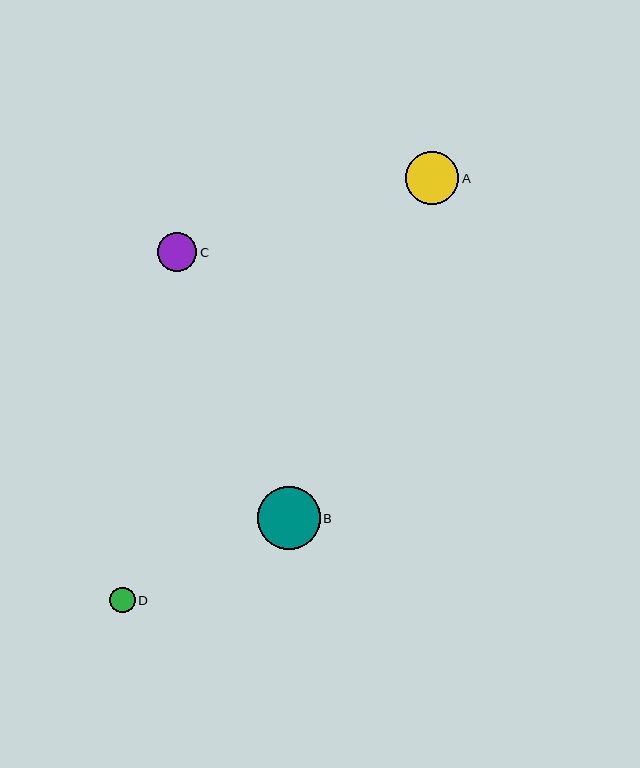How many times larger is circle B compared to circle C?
Circle B is approximately 1.6 times the size of circle C.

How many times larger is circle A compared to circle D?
Circle A is approximately 2.1 times the size of circle D.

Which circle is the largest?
Circle B is the largest with a size of approximately 62 pixels.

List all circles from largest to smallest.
From largest to smallest: B, A, C, D.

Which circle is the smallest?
Circle D is the smallest with a size of approximately 25 pixels.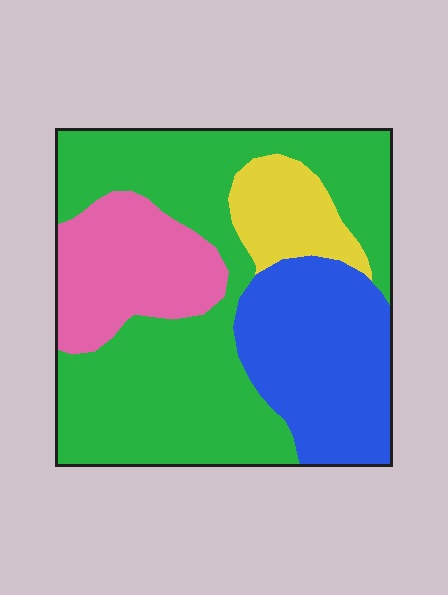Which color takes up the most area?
Green, at roughly 50%.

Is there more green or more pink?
Green.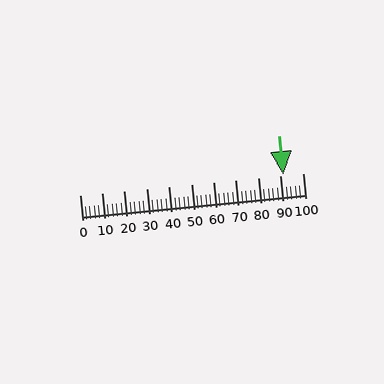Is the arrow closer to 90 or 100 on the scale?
The arrow is closer to 90.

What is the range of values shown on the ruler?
The ruler shows values from 0 to 100.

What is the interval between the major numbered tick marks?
The major tick marks are spaced 10 units apart.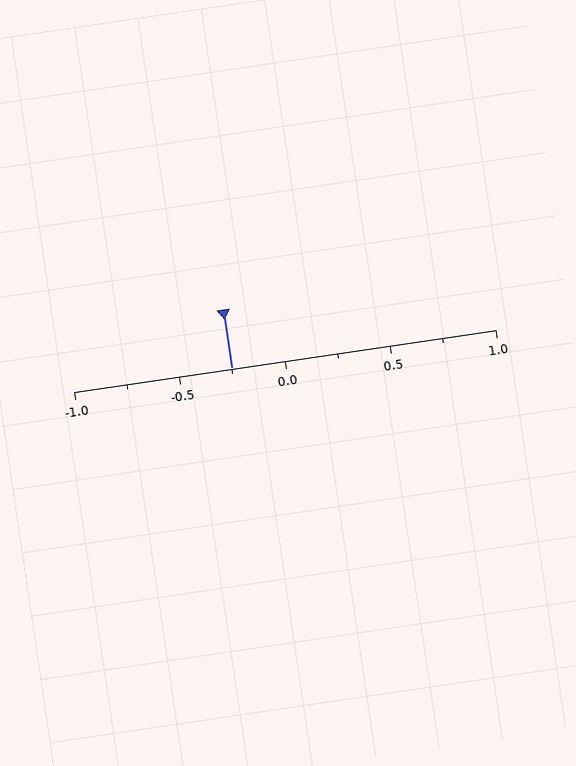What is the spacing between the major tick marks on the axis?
The major ticks are spaced 0.5 apart.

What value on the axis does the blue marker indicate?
The marker indicates approximately -0.25.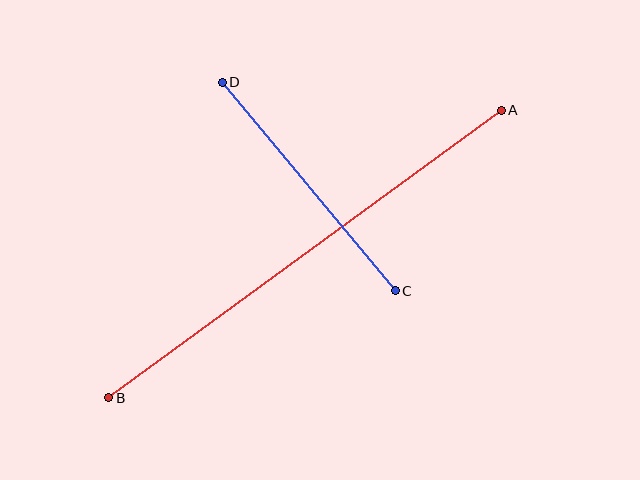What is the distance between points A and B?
The distance is approximately 486 pixels.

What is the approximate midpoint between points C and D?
The midpoint is at approximately (309, 186) pixels.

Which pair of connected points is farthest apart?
Points A and B are farthest apart.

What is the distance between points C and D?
The distance is approximately 271 pixels.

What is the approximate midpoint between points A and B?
The midpoint is at approximately (305, 254) pixels.